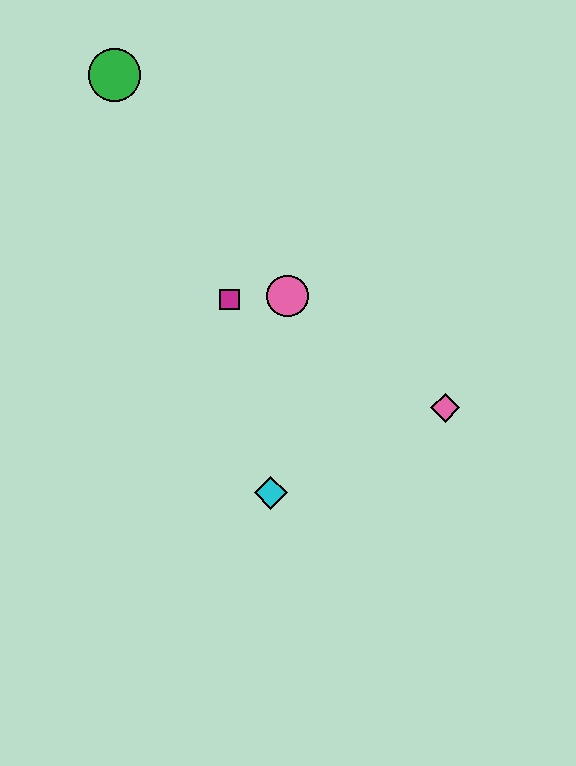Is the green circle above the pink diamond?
Yes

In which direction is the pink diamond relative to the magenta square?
The pink diamond is to the right of the magenta square.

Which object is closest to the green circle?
The magenta square is closest to the green circle.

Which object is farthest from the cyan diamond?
The green circle is farthest from the cyan diamond.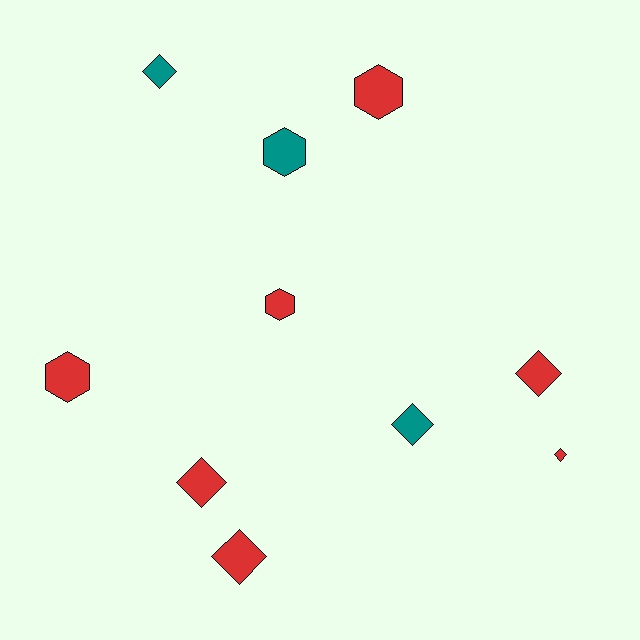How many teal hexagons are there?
There is 1 teal hexagon.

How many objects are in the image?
There are 10 objects.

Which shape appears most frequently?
Diamond, with 6 objects.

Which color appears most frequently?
Red, with 7 objects.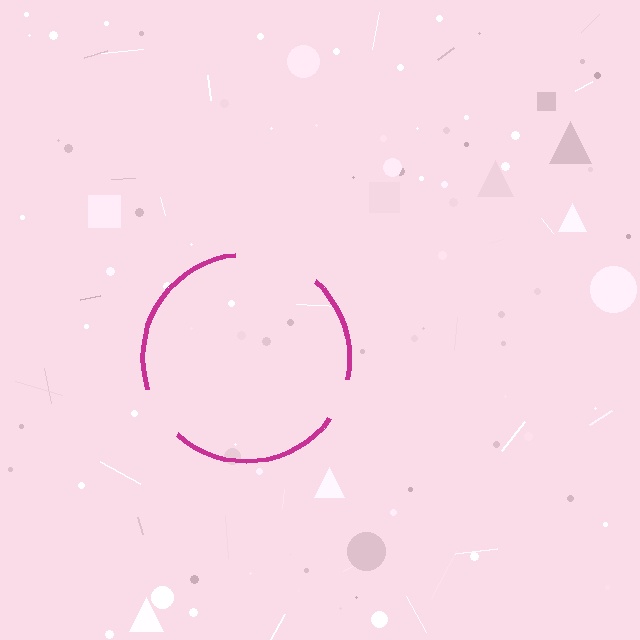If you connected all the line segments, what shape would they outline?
They would outline a circle.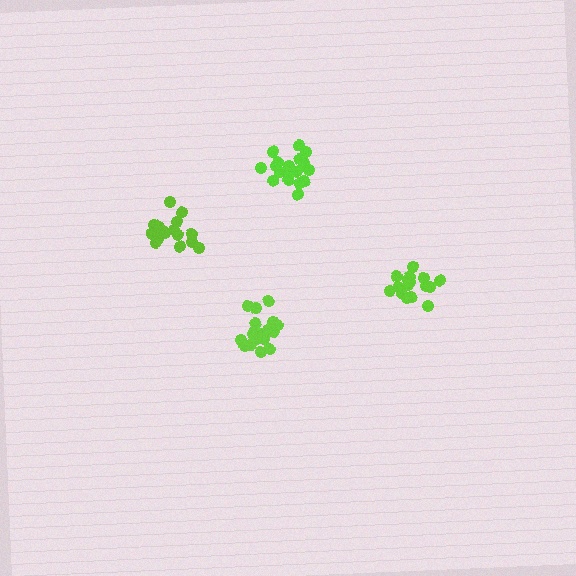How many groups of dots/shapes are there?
There are 4 groups.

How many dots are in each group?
Group 1: 20 dots, Group 2: 16 dots, Group 3: 16 dots, Group 4: 18 dots (70 total).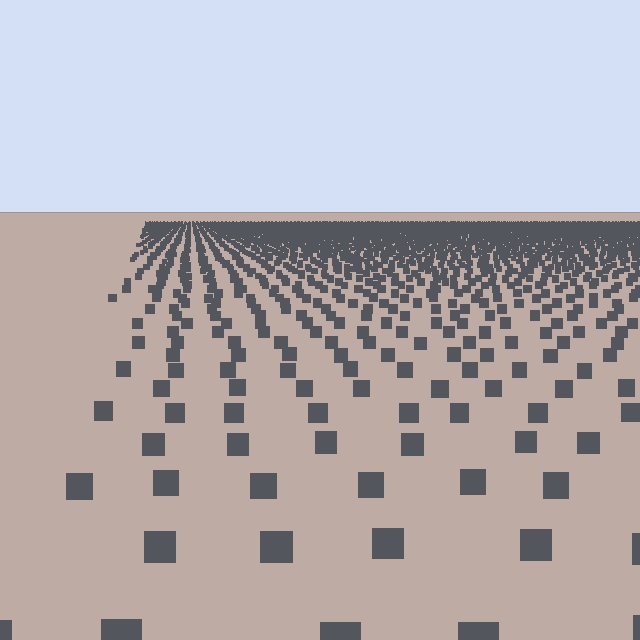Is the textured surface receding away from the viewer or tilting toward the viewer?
The surface is receding away from the viewer. Texture elements get smaller and denser toward the top.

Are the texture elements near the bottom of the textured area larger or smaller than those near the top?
Larger. Near the bottom, elements are closer to the viewer and appear at a bigger on-screen size.